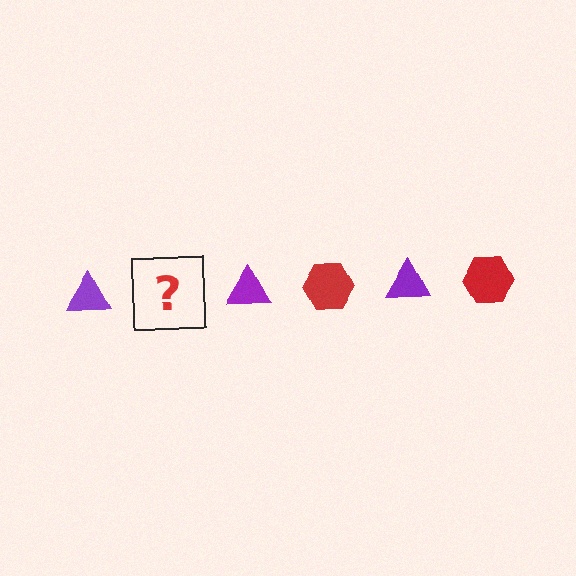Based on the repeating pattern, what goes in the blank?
The blank should be a red hexagon.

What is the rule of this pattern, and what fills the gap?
The rule is that the pattern alternates between purple triangle and red hexagon. The gap should be filled with a red hexagon.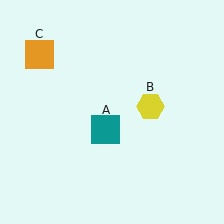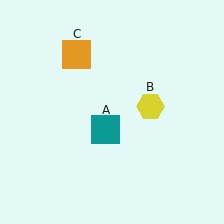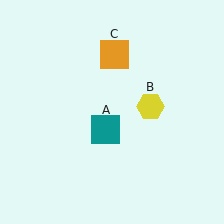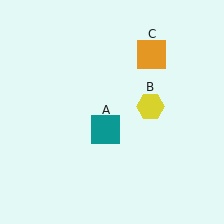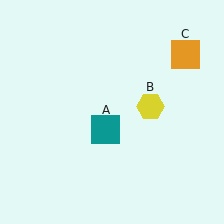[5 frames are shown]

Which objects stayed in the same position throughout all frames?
Teal square (object A) and yellow hexagon (object B) remained stationary.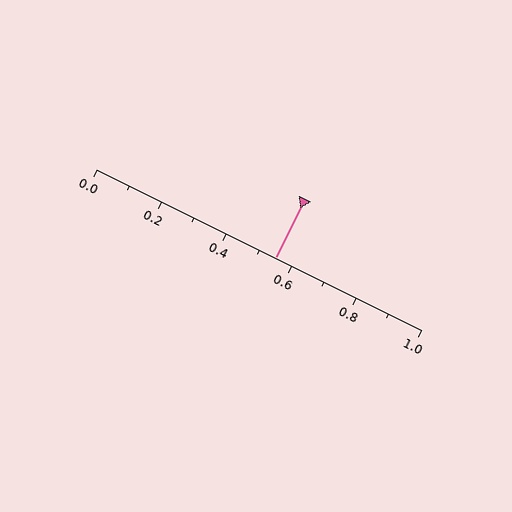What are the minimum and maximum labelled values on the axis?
The axis runs from 0.0 to 1.0.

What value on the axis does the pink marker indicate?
The marker indicates approximately 0.55.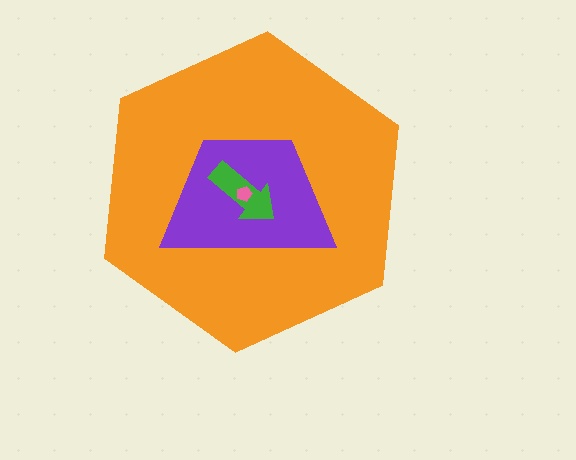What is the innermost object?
The pink pentagon.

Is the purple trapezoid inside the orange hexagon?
Yes.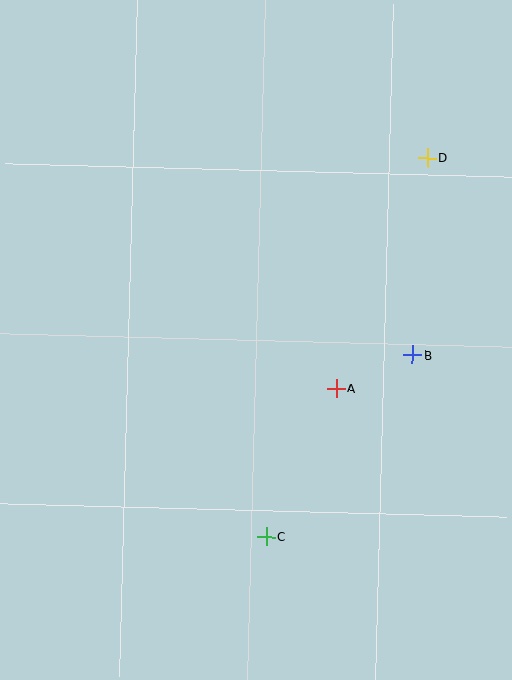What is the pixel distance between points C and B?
The distance between C and B is 233 pixels.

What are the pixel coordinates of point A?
Point A is at (336, 389).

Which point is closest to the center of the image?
Point A at (336, 389) is closest to the center.